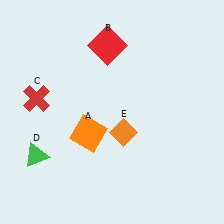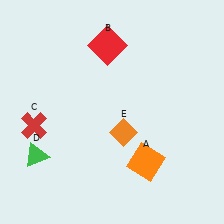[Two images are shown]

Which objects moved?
The objects that moved are: the orange square (A), the red cross (C).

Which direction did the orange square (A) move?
The orange square (A) moved right.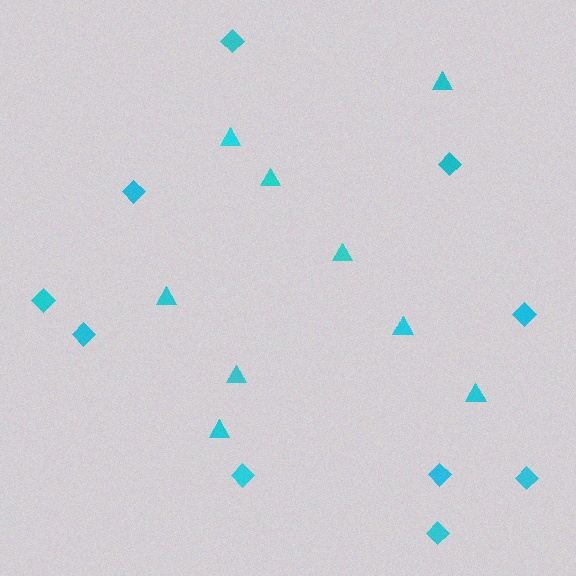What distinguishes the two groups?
There are 2 groups: one group of diamonds (10) and one group of triangles (9).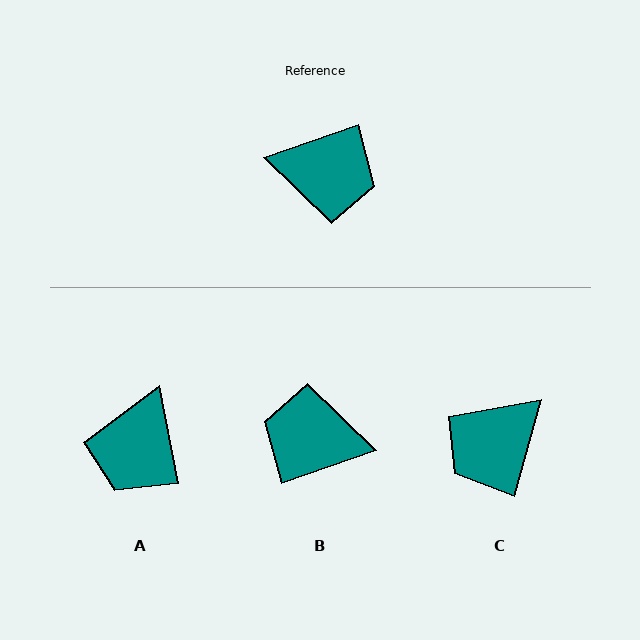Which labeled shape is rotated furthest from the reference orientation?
B, about 180 degrees away.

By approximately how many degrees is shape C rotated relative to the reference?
Approximately 125 degrees clockwise.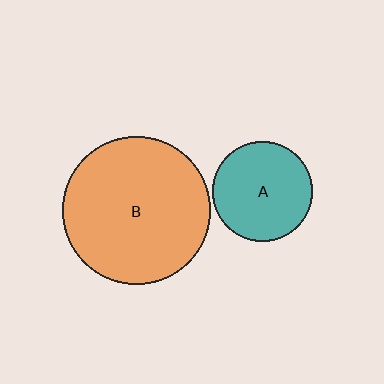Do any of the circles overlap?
No, none of the circles overlap.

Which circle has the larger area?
Circle B (orange).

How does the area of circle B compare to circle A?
Approximately 2.2 times.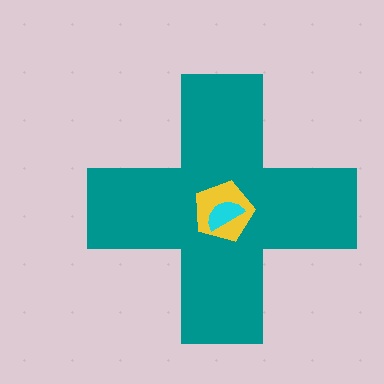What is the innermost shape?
The cyan semicircle.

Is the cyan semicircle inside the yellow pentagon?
Yes.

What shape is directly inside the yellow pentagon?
The cyan semicircle.